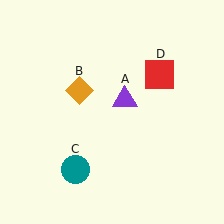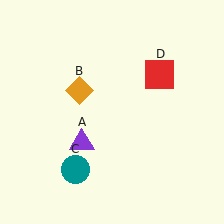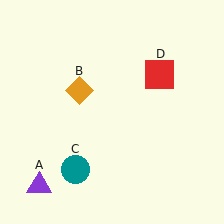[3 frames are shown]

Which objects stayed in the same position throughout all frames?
Orange diamond (object B) and teal circle (object C) and red square (object D) remained stationary.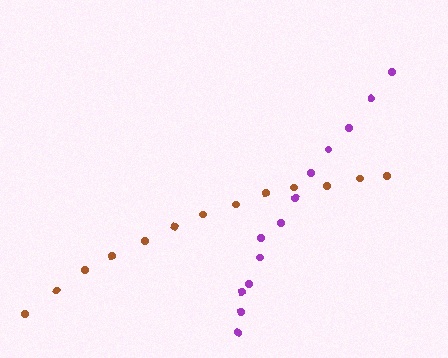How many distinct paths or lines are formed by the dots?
There are 2 distinct paths.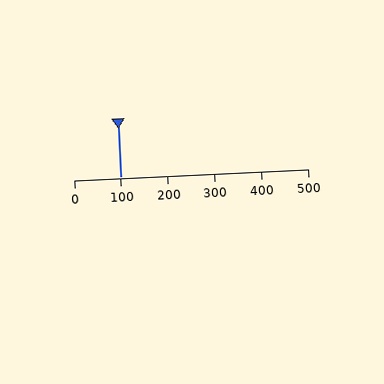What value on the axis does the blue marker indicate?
The marker indicates approximately 100.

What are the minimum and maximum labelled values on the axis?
The axis runs from 0 to 500.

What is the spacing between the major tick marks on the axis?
The major ticks are spaced 100 apart.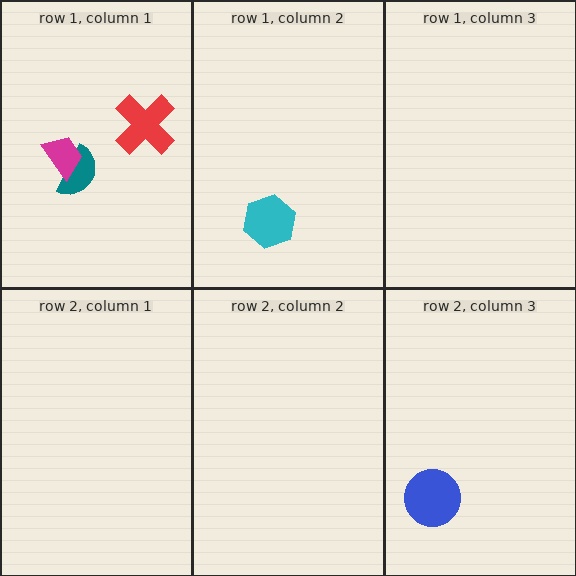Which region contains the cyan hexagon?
The row 1, column 2 region.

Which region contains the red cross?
The row 1, column 1 region.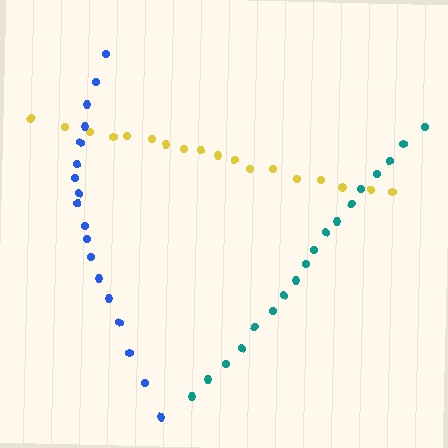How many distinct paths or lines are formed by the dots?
There are 3 distinct paths.